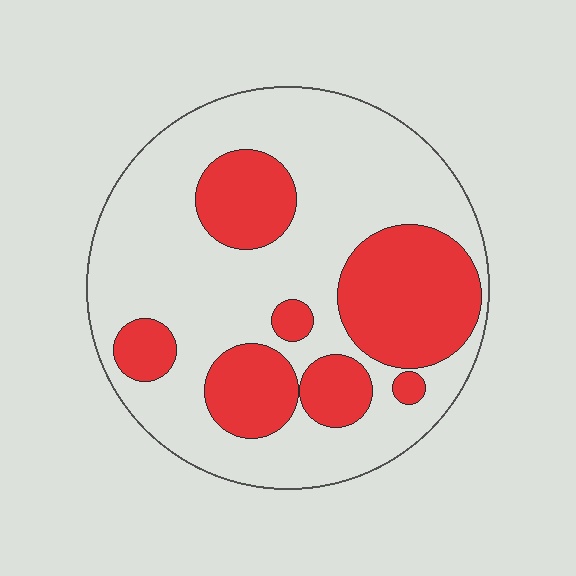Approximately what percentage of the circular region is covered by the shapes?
Approximately 30%.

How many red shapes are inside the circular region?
7.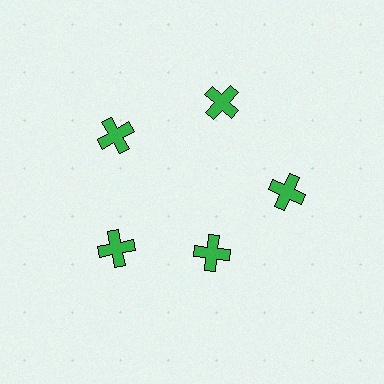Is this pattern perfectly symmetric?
No. The 5 green crosses are arranged in a ring, but one element near the 5 o'clock position is pulled inward toward the center, breaking the 5-fold rotational symmetry.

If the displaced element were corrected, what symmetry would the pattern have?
It would have 5-fold rotational symmetry — the pattern would map onto itself every 72 degrees.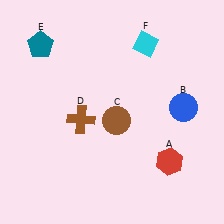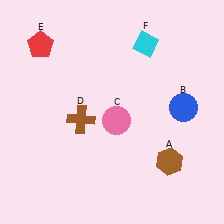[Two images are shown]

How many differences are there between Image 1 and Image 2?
There are 3 differences between the two images.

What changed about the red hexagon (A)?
In Image 1, A is red. In Image 2, it changed to brown.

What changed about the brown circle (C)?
In Image 1, C is brown. In Image 2, it changed to pink.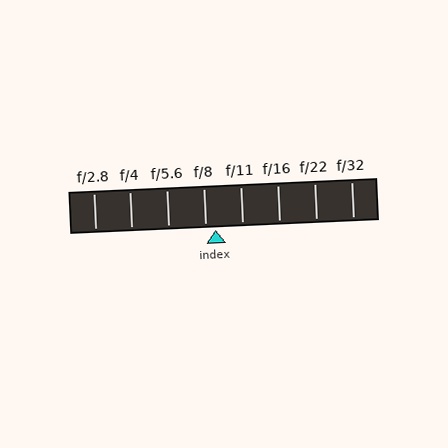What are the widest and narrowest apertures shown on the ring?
The widest aperture shown is f/2.8 and the narrowest is f/32.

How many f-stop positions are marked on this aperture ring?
There are 8 f-stop positions marked.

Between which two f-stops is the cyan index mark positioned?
The index mark is between f/8 and f/11.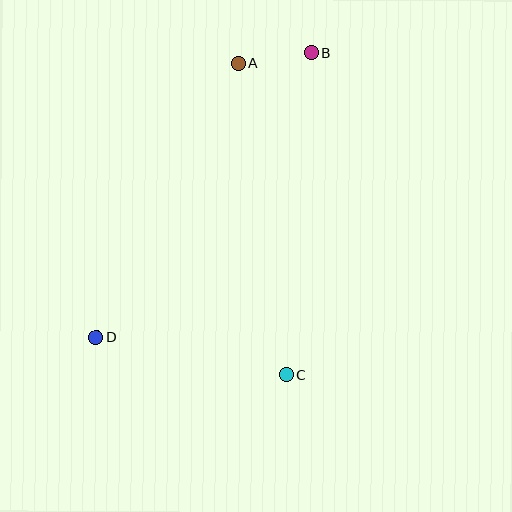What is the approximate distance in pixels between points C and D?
The distance between C and D is approximately 194 pixels.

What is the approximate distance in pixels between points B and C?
The distance between B and C is approximately 323 pixels.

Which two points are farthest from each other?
Points B and D are farthest from each other.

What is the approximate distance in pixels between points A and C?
The distance between A and C is approximately 316 pixels.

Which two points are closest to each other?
Points A and B are closest to each other.